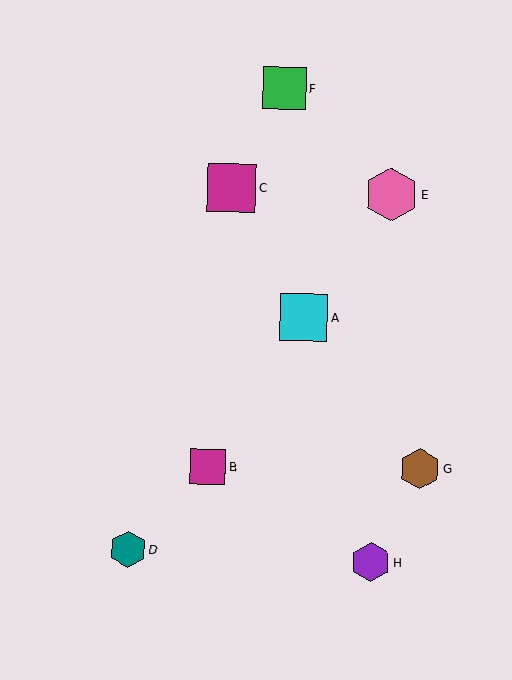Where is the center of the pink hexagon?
The center of the pink hexagon is at (391, 195).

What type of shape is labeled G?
Shape G is a brown hexagon.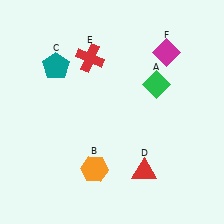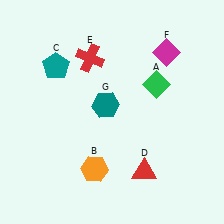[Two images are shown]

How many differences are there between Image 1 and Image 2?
There is 1 difference between the two images.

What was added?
A teal hexagon (G) was added in Image 2.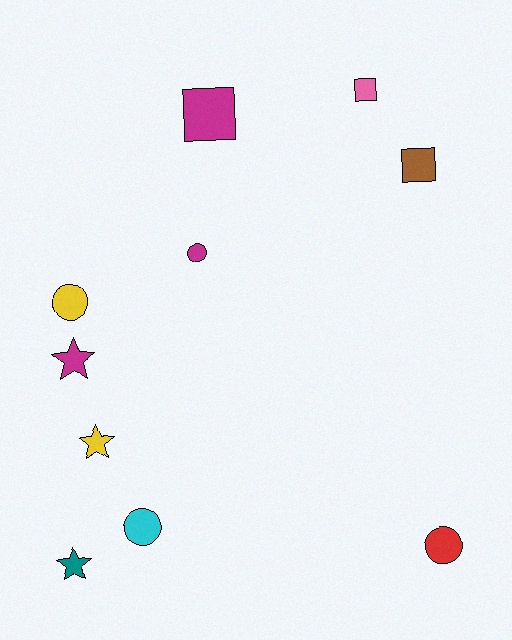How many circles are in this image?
There are 4 circles.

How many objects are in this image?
There are 10 objects.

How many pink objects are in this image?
There is 1 pink object.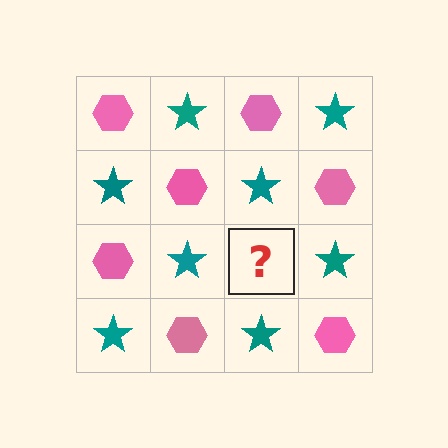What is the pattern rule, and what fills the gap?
The rule is that it alternates pink hexagon and teal star in a checkerboard pattern. The gap should be filled with a pink hexagon.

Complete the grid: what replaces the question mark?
The question mark should be replaced with a pink hexagon.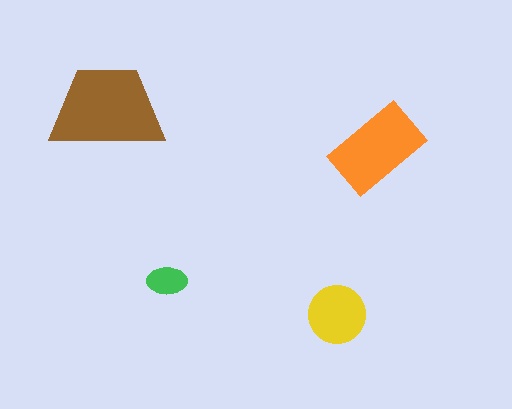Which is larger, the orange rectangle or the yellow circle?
The orange rectangle.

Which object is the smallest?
The green ellipse.